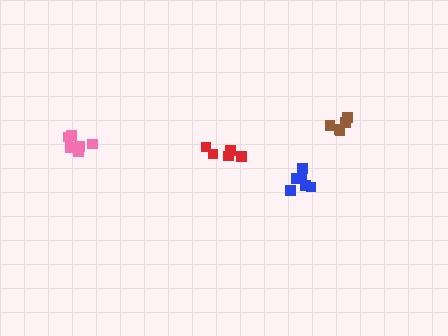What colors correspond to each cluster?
The clusters are colored: red, blue, pink, brown.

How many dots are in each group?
Group 1: 5 dots, Group 2: 6 dots, Group 3: 6 dots, Group 4: 5 dots (22 total).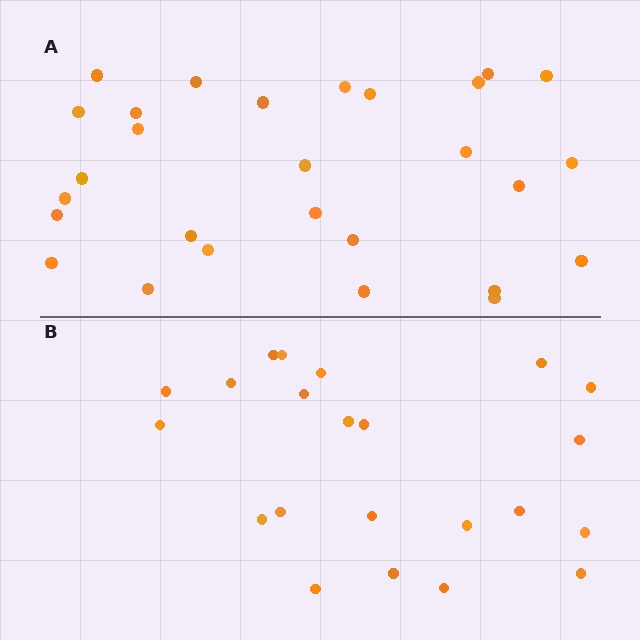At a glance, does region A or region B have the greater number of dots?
Region A (the top region) has more dots.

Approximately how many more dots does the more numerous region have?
Region A has about 6 more dots than region B.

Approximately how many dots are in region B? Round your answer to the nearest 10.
About 20 dots. (The exact count is 22, which rounds to 20.)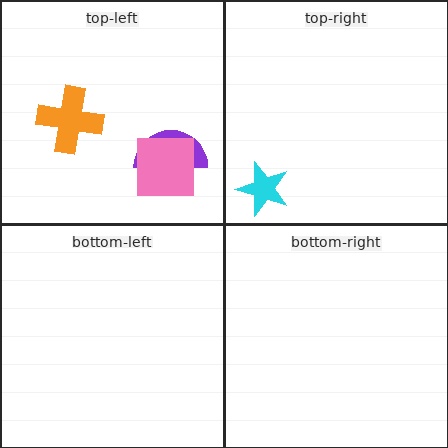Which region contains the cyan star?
The top-right region.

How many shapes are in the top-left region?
3.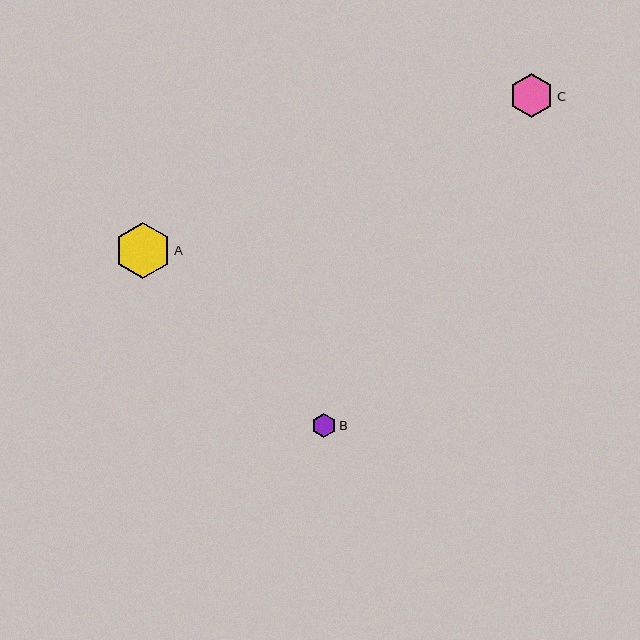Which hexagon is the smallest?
Hexagon B is the smallest with a size of approximately 24 pixels.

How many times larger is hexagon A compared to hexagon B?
Hexagon A is approximately 2.3 times the size of hexagon B.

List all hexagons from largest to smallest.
From largest to smallest: A, C, B.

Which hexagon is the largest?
Hexagon A is the largest with a size of approximately 57 pixels.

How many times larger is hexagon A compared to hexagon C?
Hexagon A is approximately 1.3 times the size of hexagon C.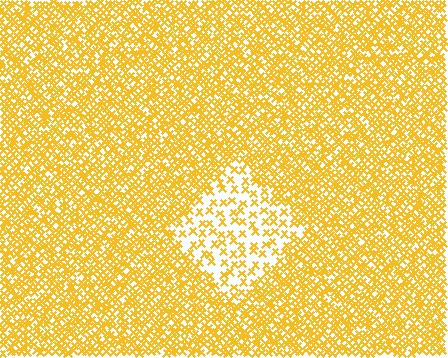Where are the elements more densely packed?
The elements are more densely packed outside the diamond boundary.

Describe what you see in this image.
The image contains small yellow elements arranged at two different densities. A diamond-shaped region is visible where the elements are less densely packed than the surrounding area.